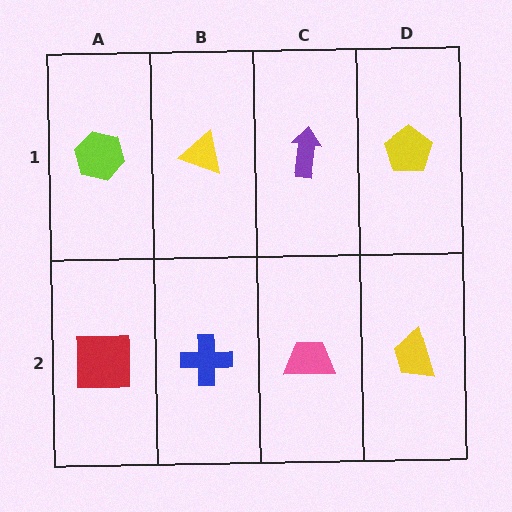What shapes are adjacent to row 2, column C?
A purple arrow (row 1, column C), a blue cross (row 2, column B), a yellow trapezoid (row 2, column D).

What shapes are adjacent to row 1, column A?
A red square (row 2, column A), a yellow triangle (row 1, column B).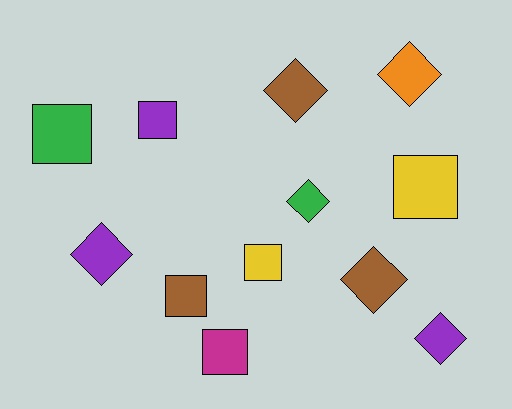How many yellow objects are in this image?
There are 2 yellow objects.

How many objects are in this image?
There are 12 objects.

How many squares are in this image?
There are 6 squares.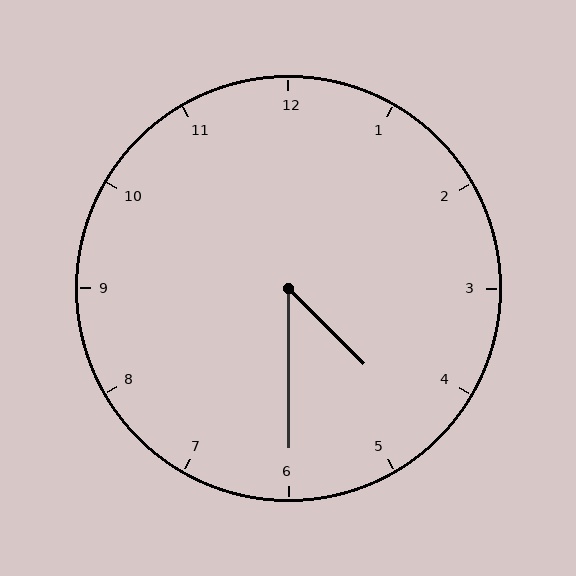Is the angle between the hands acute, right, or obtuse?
It is acute.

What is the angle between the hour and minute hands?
Approximately 45 degrees.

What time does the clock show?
4:30.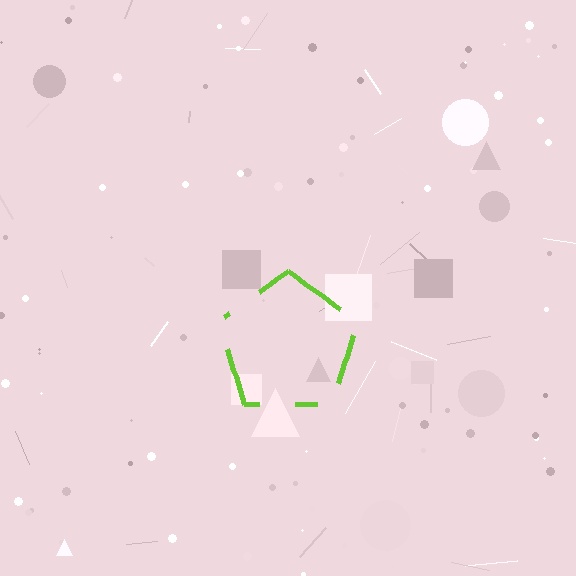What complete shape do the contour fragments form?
The contour fragments form a pentagon.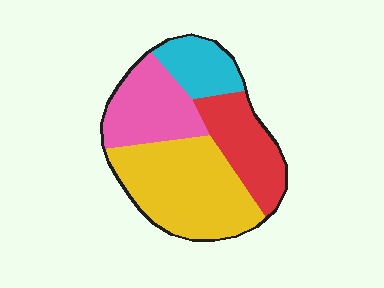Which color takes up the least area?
Cyan, at roughly 15%.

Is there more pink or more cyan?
Pink.